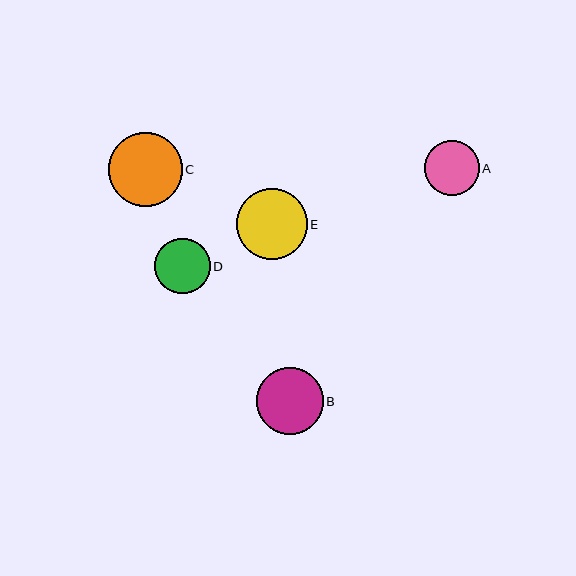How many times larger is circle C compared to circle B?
Circle C is approximately 1.1 times the size of circle B.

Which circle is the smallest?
Circle A is the smallest with a size of approximately 55 pixels.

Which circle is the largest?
Circle C is the largest with a size of approximately 74 pixels.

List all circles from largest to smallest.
From largest to smallest: C, E, B, D, A.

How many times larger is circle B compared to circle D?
Circle B is approximately 1.2 times the size of circle D.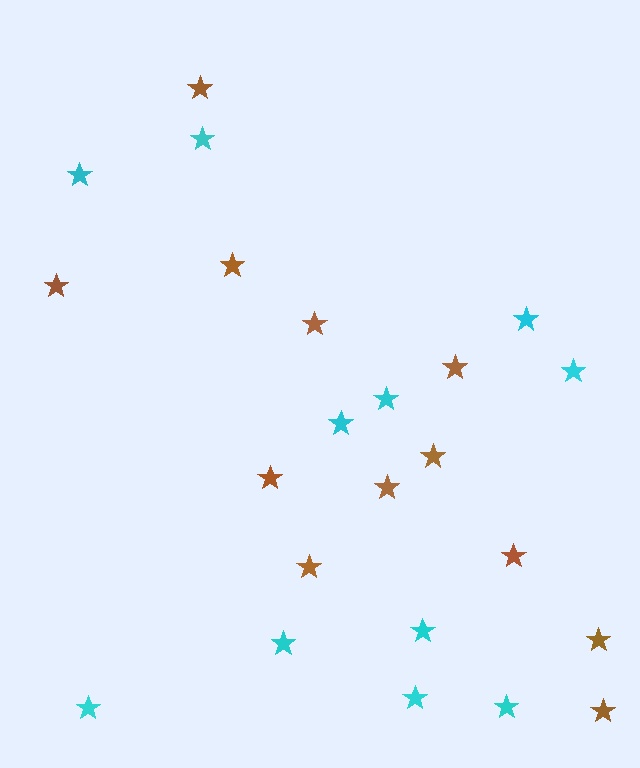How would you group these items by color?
There are 2 groups: one group of brown stars (12) and one group of cyan stars (11).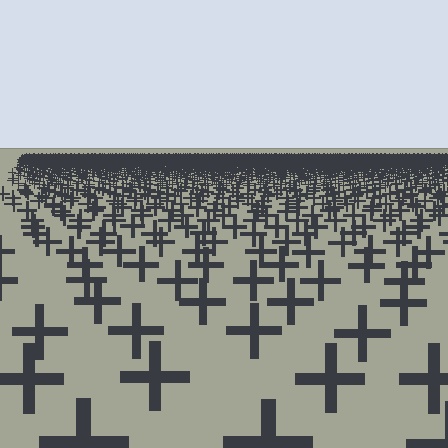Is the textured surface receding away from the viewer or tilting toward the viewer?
The surface is receding away from the viewer. Texture elements get smaller and denser toward the top.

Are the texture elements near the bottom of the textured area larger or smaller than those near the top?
Larger. Near the bottom, elements are closer to the viewer and appear at a bigger on-screen size.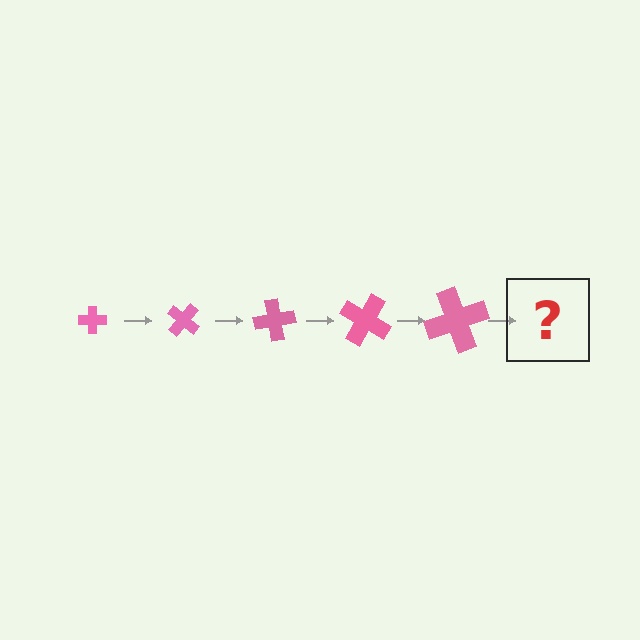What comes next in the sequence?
The next element should be a cross, larger than the previous one and rotated 200 degrees from the start.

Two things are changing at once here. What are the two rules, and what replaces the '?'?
The two rules are that the cross grows larger each step and it rotates 40 degrees each step. The '?' should be a cross, larger than the previous one and rotated 200 degrees from the start.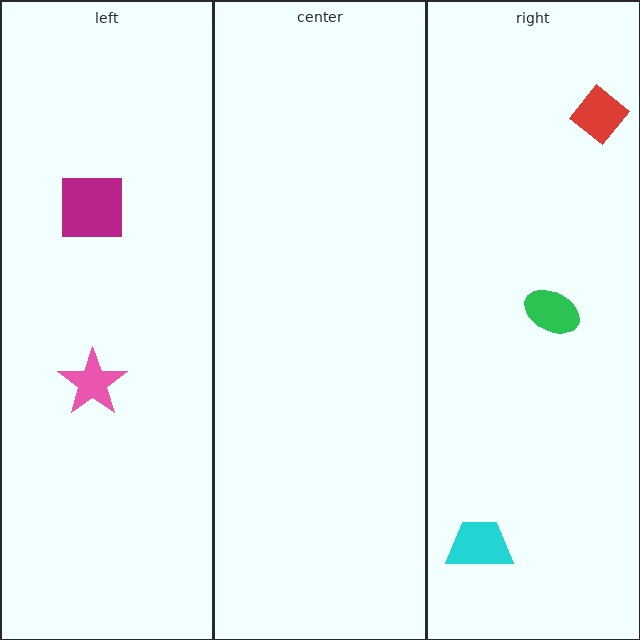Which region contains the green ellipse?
The right region.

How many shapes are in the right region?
3.